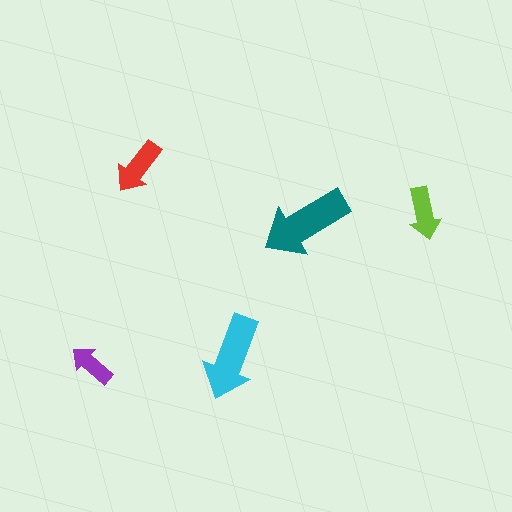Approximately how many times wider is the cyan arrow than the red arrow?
About 1.5 times wider.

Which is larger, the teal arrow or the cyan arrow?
The teal one.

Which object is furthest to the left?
The purple arrow is leftmost.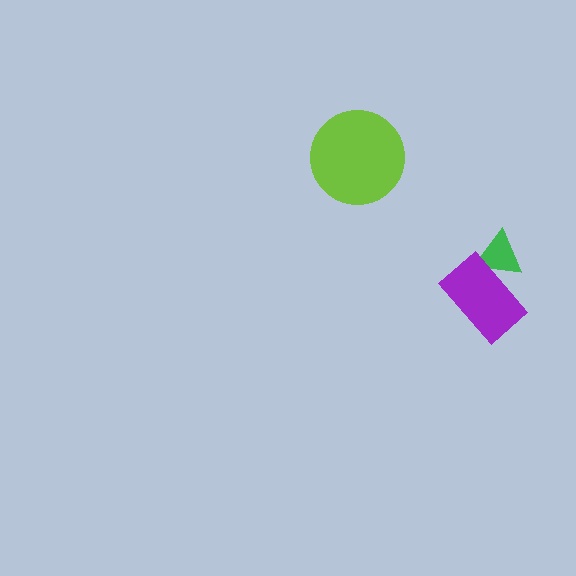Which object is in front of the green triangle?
The purple rectangle is in front of the green triangle.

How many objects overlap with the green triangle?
1 object overlaps with the green triangle.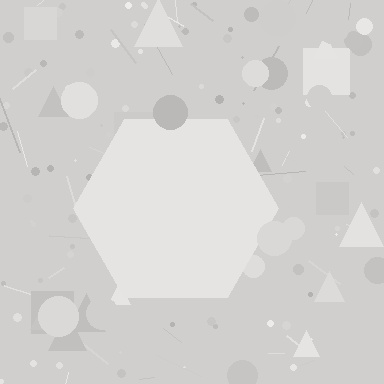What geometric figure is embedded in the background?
A hexagon is embedded in the background.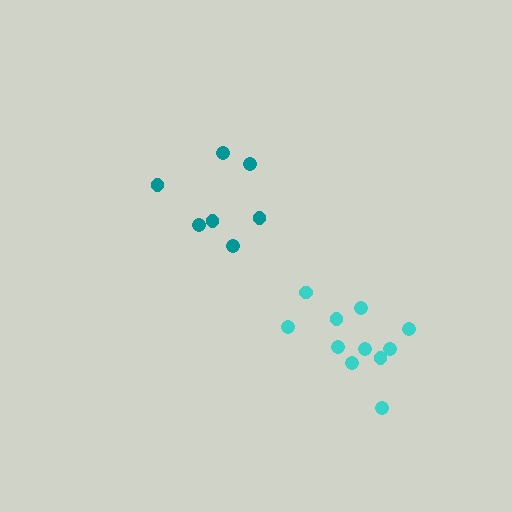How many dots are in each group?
Group 1: 7 dots, Group 2: 11 dots (18 total).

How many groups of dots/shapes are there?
There are 2 groups.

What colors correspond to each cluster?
The clusters are colored: teal, cyan.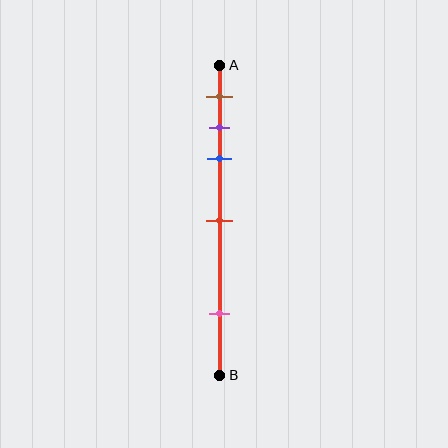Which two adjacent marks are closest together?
The purple and blue marks are the closest adjacent pair.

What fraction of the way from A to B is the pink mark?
The pink mark is approximately 80% (0.8) of the way from A to B.